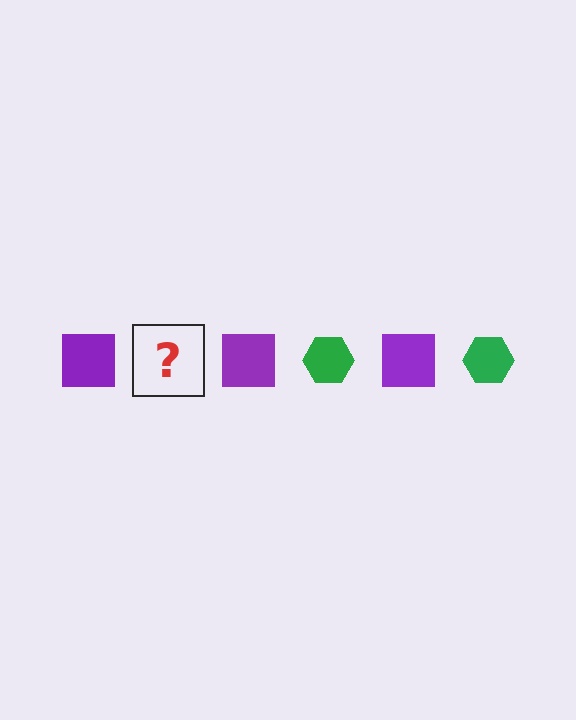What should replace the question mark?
The question mark should be replaced with a green hexagon.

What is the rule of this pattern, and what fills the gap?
The rule is that the pattern alternates between purple square and green hexagon. The gap should be filled with a green hexagon.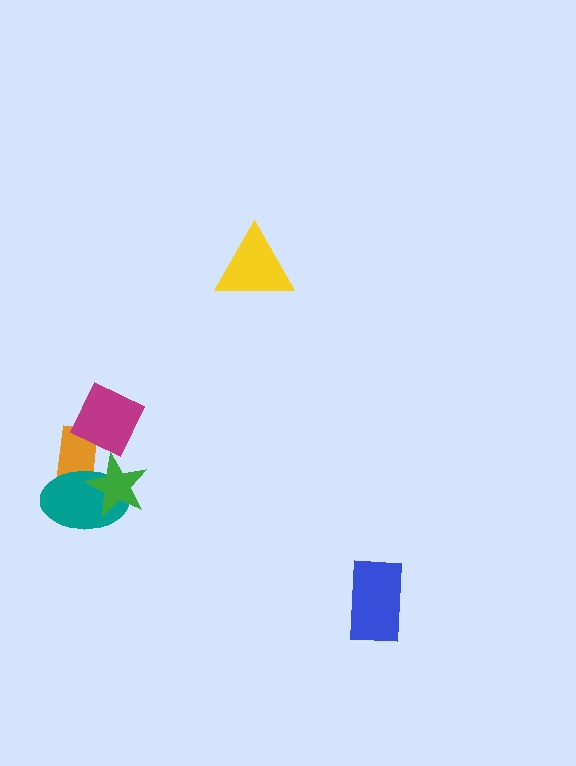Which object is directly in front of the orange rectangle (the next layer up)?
The magenta diamond is directly in front of the orange rectangle.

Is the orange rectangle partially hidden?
Yes, it is partially covered by another shape.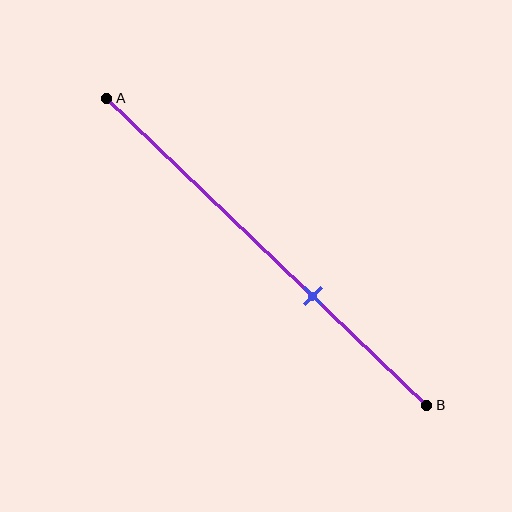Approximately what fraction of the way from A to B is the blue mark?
The blue mark is approximately 65% of the way from A to B.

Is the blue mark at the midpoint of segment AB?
No, the mark is at about 65% from A, not at the 50% midpoint.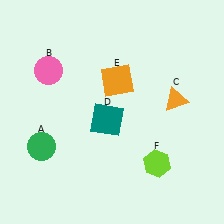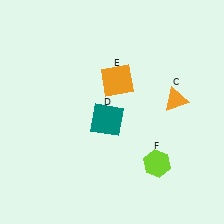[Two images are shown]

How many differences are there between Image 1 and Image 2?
There are 2 differences between the two images.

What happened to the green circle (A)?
The green circle (A) was removed in Image 2. It was in the bottom-left area of Image 1.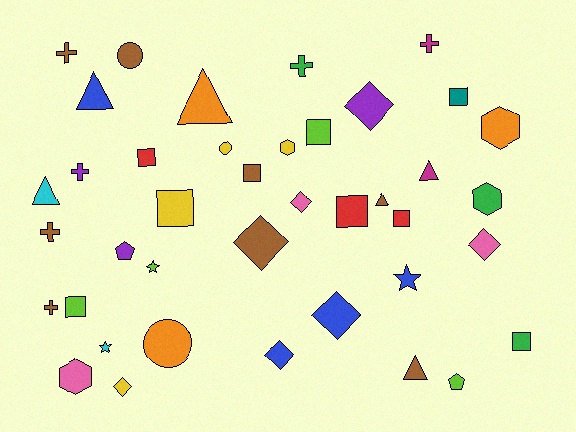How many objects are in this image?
There are 40 objects.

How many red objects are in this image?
There are 3 red objects.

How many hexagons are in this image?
There are 4 hexagons.